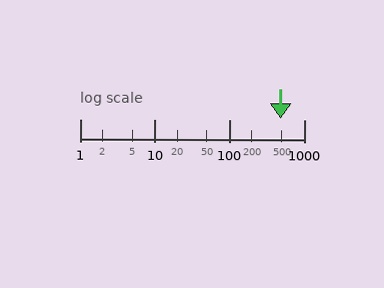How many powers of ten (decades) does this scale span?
The scale spans 3 decades, from 1 to 1000.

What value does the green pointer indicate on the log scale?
The pointer indicates approximately 490.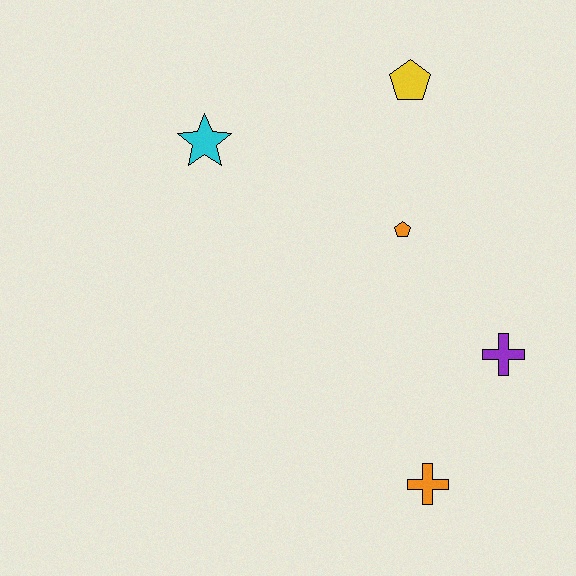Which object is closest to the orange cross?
The purple cross is closest to the orange cross.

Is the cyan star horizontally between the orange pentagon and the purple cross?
No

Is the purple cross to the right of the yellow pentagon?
Yes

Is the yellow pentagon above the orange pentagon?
Yes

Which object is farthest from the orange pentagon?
The orange cross is farthest from the orange pentagon.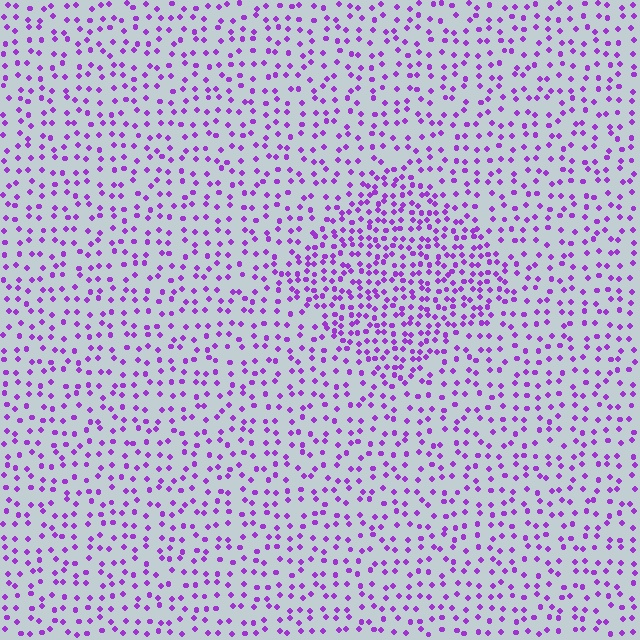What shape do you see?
I see a diamond.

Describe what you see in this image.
The image contains small purple elements arranged at two different densities. A diamond-shaped region is visible where the elements are more densely packed than the surrounding area.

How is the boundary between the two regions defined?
The boundary is defined by a change in element density (approximately 1.9x ratio). All elements are the same color, size, and shape.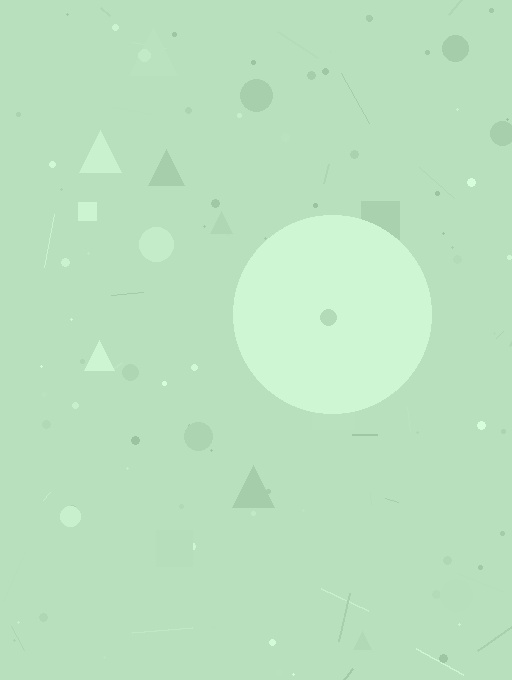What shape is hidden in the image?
A circle is hidden in the image.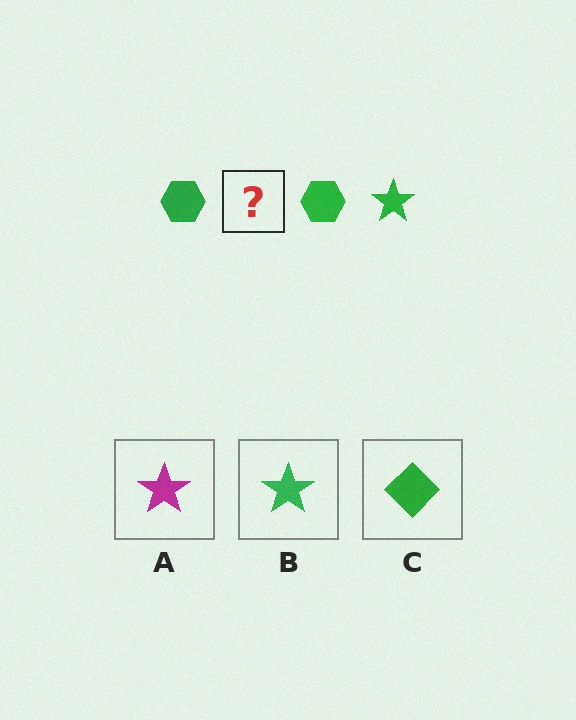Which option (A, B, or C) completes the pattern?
B.